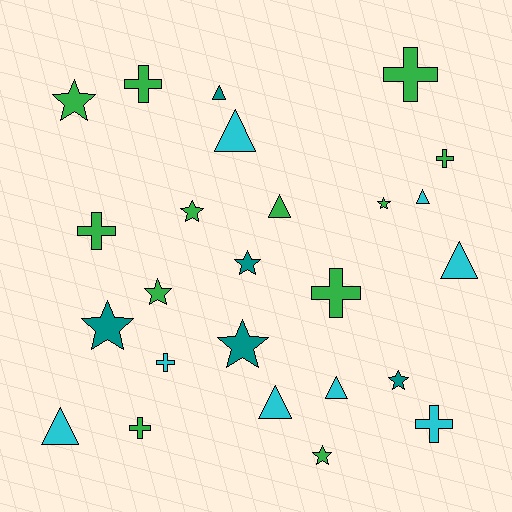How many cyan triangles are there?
There are 6 cyan triangles.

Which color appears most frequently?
Green, with 12 objects.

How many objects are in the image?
There are 25 objects.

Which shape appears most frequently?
Star, with 9 objects.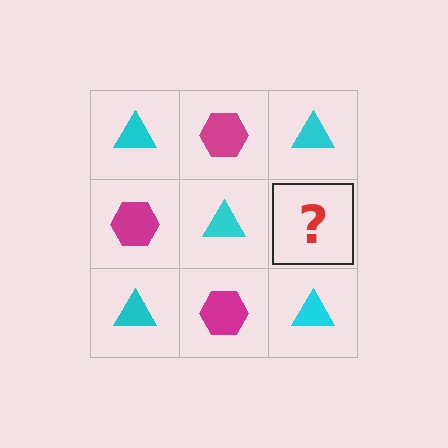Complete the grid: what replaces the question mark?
The question mark should be replaced with a magenta hexagon.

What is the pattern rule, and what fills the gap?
The rule is that it alternates cyan triangle and magenta hexagon in a checkerboard pattern. The gap should be filled with a magenta hexagon.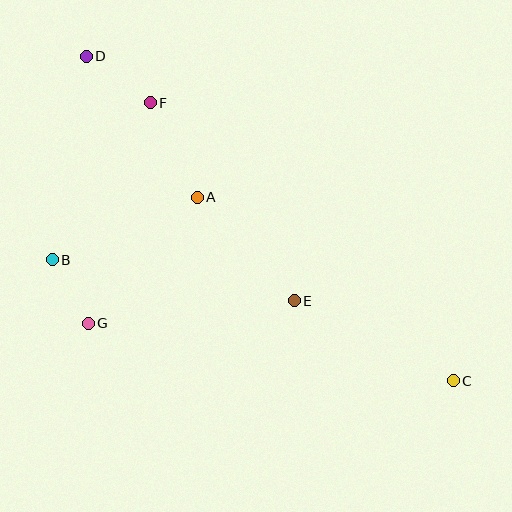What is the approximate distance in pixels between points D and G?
The distance between D and G is approximately 267 pixels.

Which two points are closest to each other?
Points B and G are closest to each other.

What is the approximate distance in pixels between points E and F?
The distance between E and F is approximately 245 pixels.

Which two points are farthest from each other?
Points C and D are farthest from each other.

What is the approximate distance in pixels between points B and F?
The distance between B and F is approximately 185 pixels.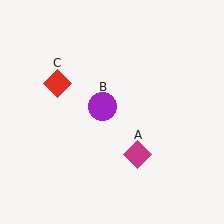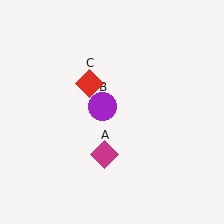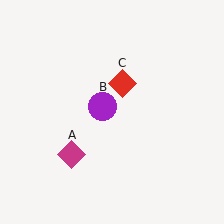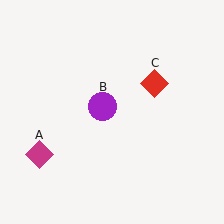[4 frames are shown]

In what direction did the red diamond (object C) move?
The red diamond (object C) moved right.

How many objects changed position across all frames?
2 objects changed position: magenta diamond (object A), red diamond (object C).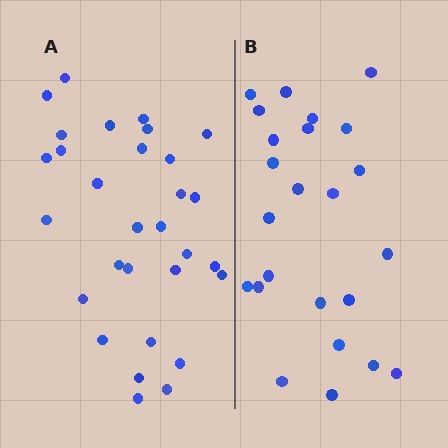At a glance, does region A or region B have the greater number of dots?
Region A (the left region) has more dots.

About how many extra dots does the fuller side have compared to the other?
Region A has about 6 more dots than region B.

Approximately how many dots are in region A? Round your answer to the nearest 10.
About 30 dots.